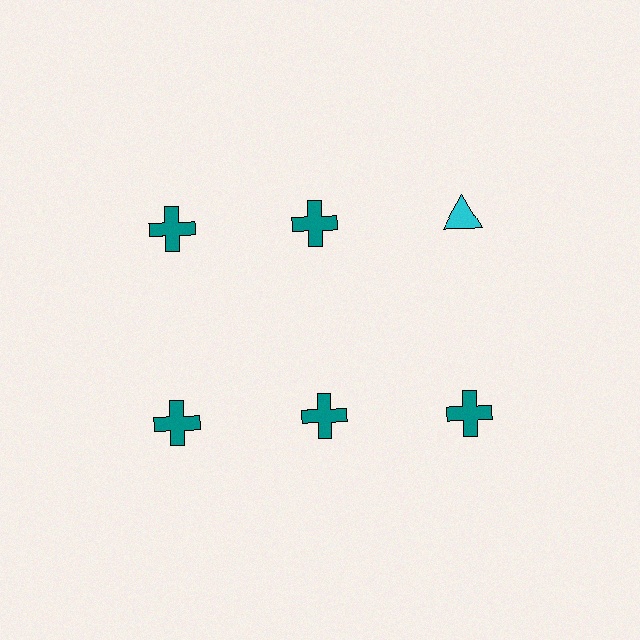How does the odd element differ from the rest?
It differs in both color (cyan instead of teal) and shape (triangle instead of cross).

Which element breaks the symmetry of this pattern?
The cyan triangle in the top row, center column breaks the symmetry. All other shapes are teal crosses.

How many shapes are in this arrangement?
There are 6 shapes arranged in a grid pattern.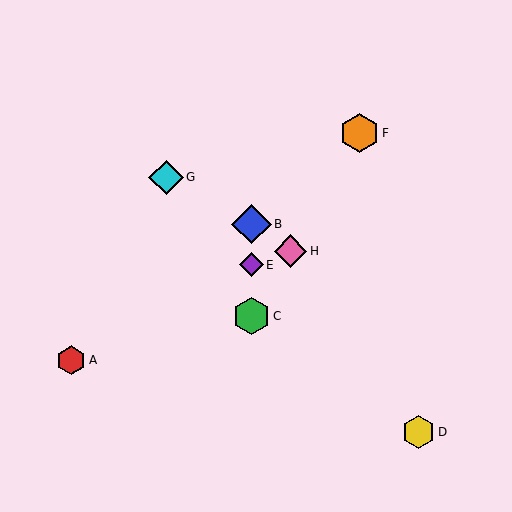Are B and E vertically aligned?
Yes, both are at x≈251.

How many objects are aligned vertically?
3 objects (B, C, E) are aligned vertically.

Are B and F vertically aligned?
No, B is at x≈251 and F is at x≈359.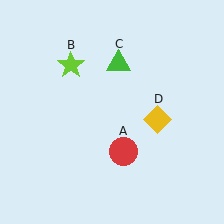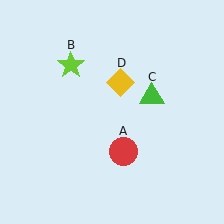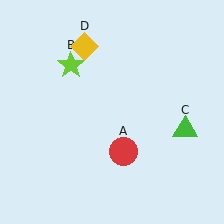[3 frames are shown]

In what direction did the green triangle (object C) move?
The green triangle (object C) moved down and to the right.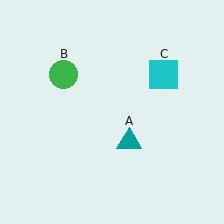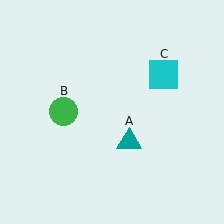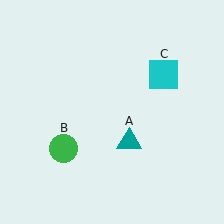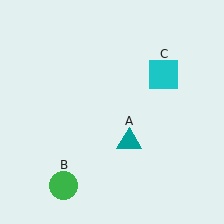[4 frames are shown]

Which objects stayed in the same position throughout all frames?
Teal triangle (object A) and cyan square (object C) remained stationary.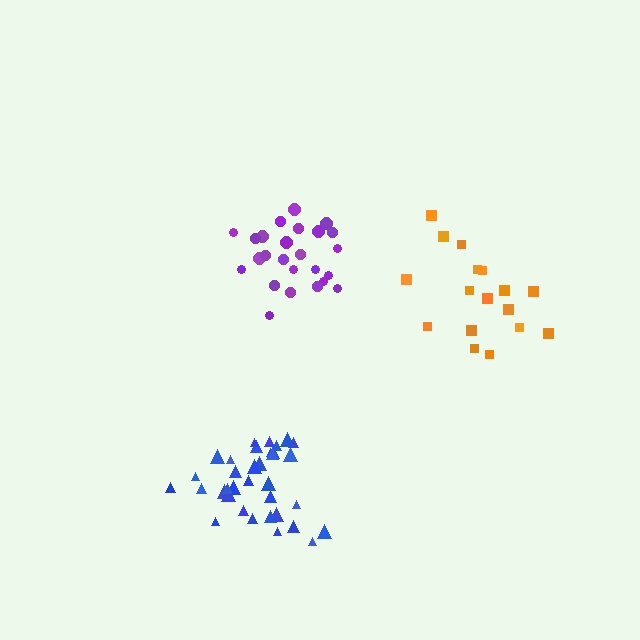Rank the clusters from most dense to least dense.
blue, purple, orange.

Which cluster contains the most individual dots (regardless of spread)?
Blue (35).